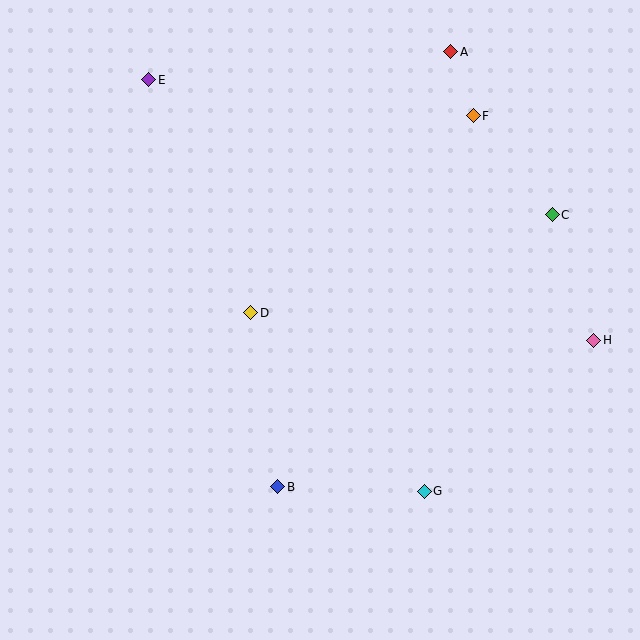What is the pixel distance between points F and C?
The distance between F and C is 126 pixels.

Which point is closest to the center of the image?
Point D at (251, 313) is closest to the center.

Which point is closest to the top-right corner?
Point A is closest to the top-right corner.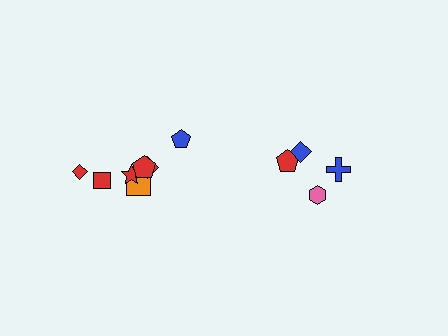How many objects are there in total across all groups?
There are 11 objects.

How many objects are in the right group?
There are 4 objects.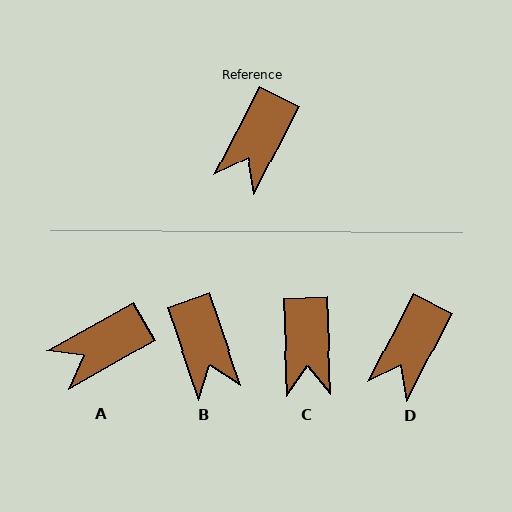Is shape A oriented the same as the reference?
No, it is off by about 33 degrees.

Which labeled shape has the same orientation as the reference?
D.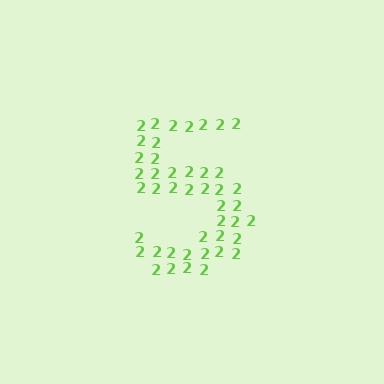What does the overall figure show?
The overall figure shows the digit 5.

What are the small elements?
The small elements are digit 2's.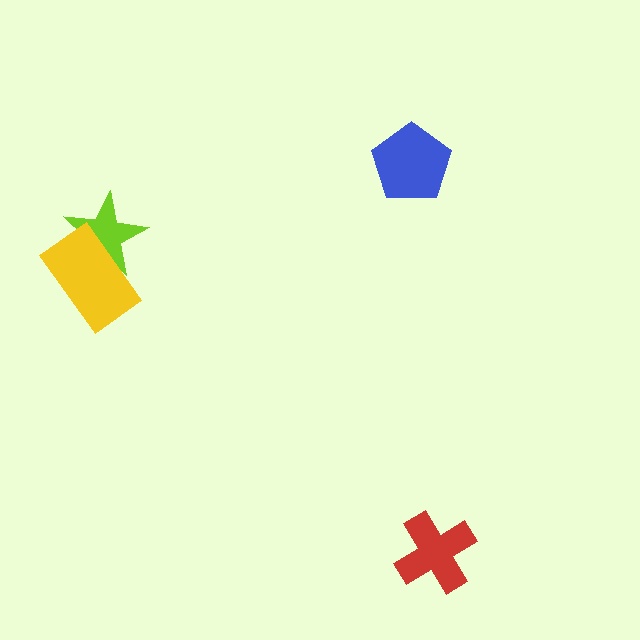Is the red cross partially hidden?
No, no other shape covers it.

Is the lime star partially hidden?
Yes, it is partially covered by another shape.